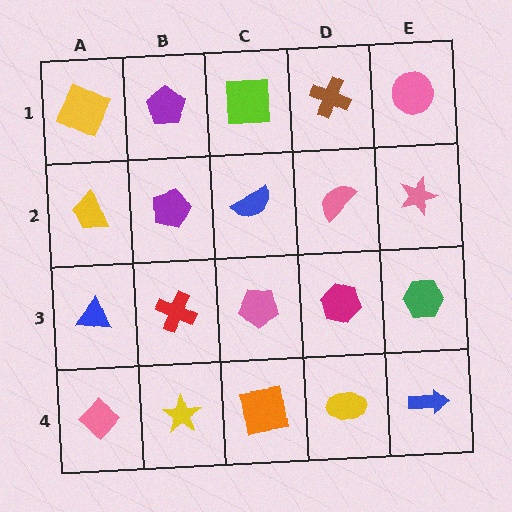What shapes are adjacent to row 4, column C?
A pink pentagon (row 3, column C), a yellow star (row 4, column B), a yellow ellipse (row 4, column D).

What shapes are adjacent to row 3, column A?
A yellow trapezoid (row 2, column A), a pink diamond (row 4, column A), a red cross (row 3, column B).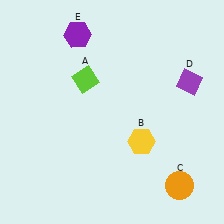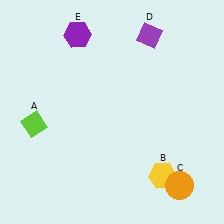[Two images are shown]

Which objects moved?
The objects that moved are: the lime diamond (A), the yellow hexagon (B), the purple diamond (D).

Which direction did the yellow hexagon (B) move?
The yellow hexagon (B) moved down.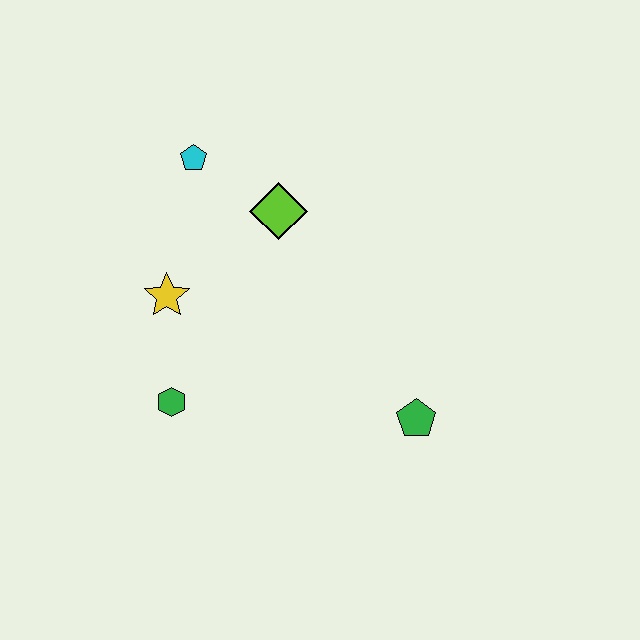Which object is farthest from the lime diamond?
The green pentagon is farthest from the lime diamond.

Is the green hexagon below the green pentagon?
No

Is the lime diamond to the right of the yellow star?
Yes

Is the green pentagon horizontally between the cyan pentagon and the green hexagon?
No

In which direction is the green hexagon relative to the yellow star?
The green hexagon is below the yellow star.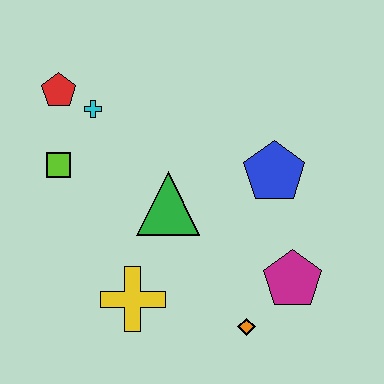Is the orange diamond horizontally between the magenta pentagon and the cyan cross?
Yes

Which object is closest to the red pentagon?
The cyan cross is closest to the red pentagon.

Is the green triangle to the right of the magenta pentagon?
No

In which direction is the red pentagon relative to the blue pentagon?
The red pentagon is to the left of the blue pentagon.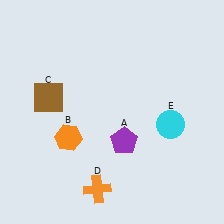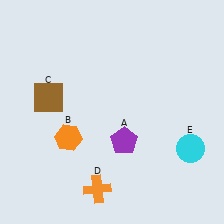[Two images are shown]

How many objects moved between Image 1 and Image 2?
1 object moved between the two images.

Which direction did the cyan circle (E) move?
The cyan circle (E) moved down.